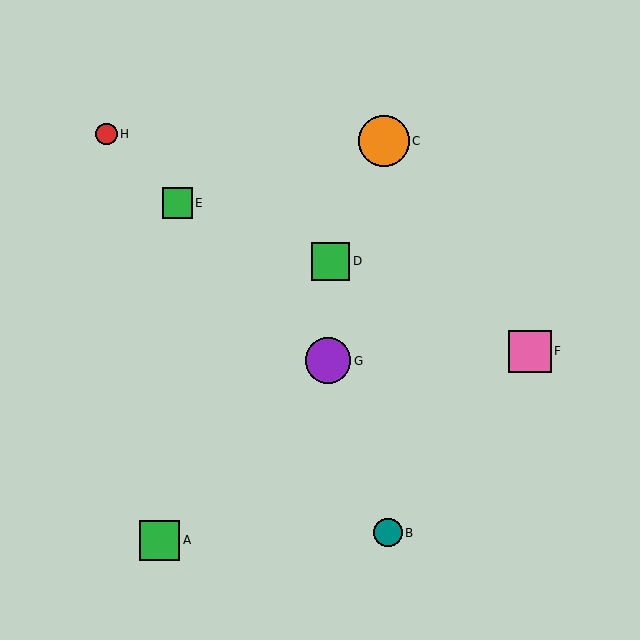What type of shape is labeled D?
Shape D is a green square.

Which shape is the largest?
The orange circle (labeled C) is the largest.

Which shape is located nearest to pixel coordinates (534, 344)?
The pink square (labeled F) at (530, 351) is nearest to that location.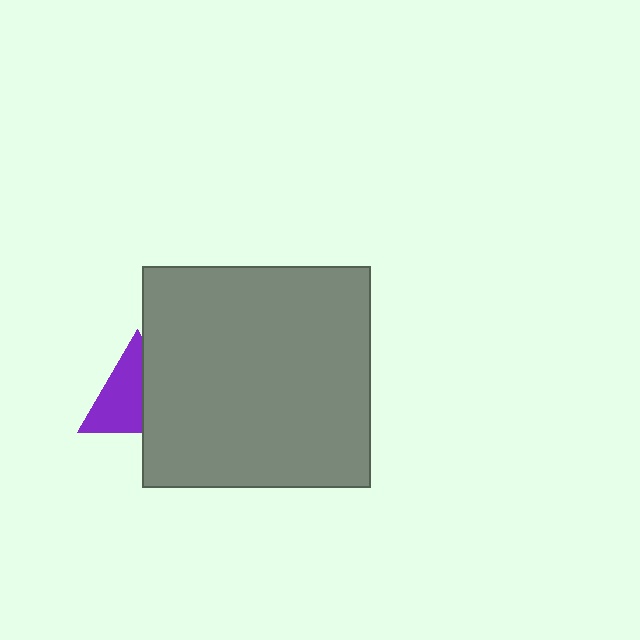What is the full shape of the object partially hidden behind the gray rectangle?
The partially hidden object is a purple triangle.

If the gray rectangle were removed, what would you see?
You would see the complete purple triangle.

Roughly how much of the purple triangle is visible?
About half of it is visible (roughly 57%).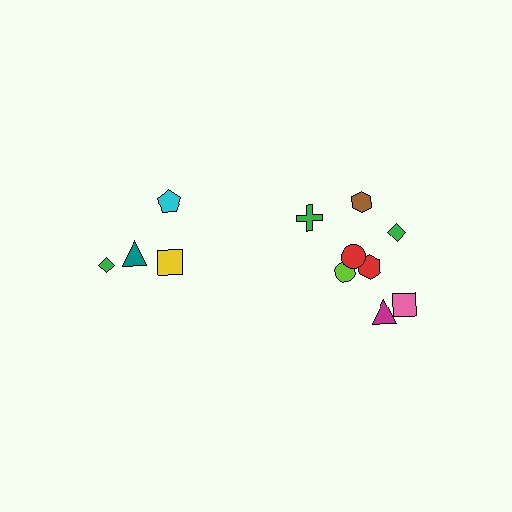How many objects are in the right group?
There are 8 objects.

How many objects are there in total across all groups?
There are 12 objects.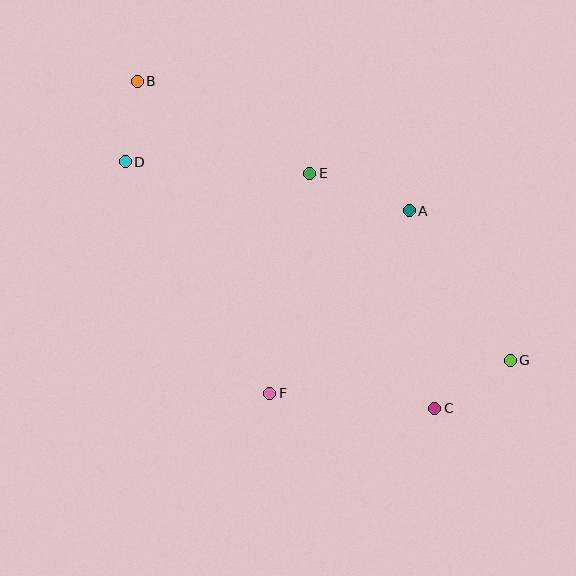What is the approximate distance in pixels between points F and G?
The distance between F and G is approximately 243 pixels.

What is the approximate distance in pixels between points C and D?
The distance between C and D is approximately 396 pixels.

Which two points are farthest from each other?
Points B and G are farthest from each other.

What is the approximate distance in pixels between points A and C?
The distance between A and C is approximately 199 pixels.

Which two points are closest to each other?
Points B and D are closest to each other.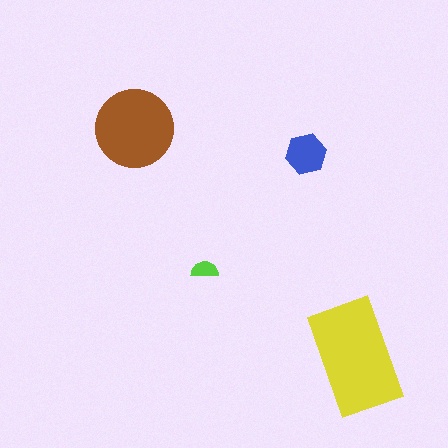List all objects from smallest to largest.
The lime semicircle, the blue hexagon, the brown circle, the yellow rectangle.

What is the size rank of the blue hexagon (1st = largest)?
3rd.